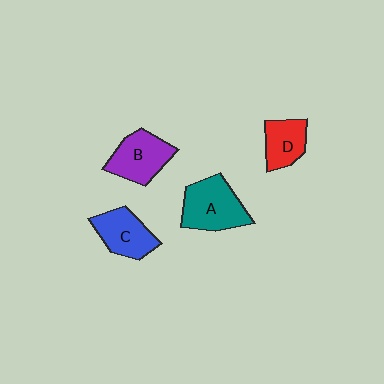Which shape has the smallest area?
Shape D (red).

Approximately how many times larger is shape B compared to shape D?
Approximately 1.4 times.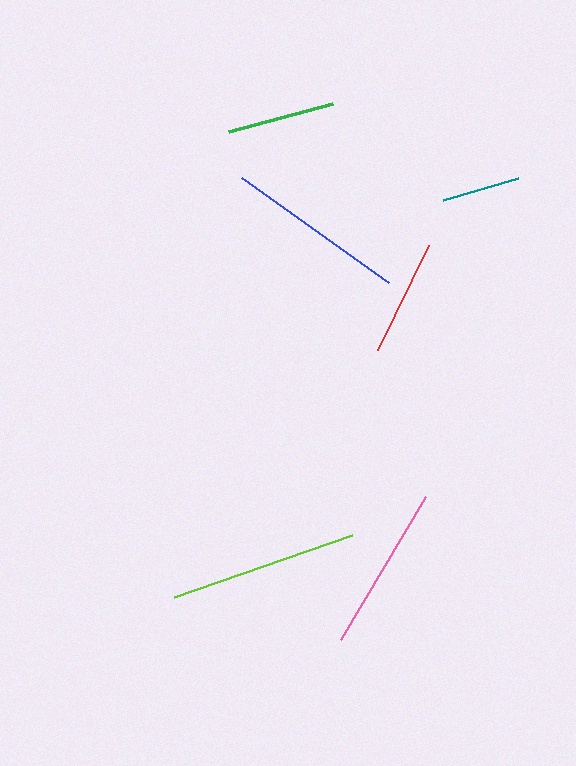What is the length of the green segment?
The green segment is approximately 107 pixels long.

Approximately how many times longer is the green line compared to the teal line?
The green line is approximately 1.4 times the length of the teal line.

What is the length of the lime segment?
The lime segment is approximately 189 pixels long.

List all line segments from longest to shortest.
From longest to shortest: lime, blue, pink, red, green, teal.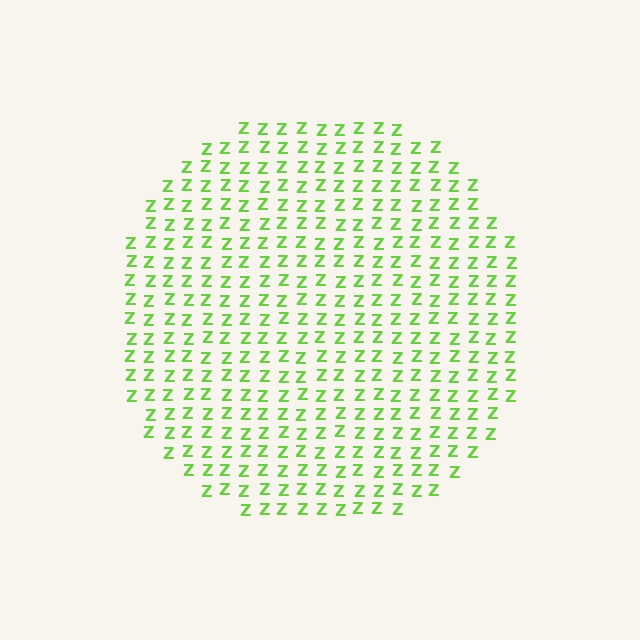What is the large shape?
The large shape is a circle.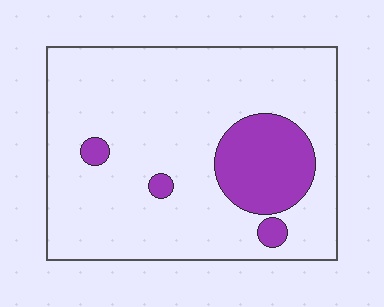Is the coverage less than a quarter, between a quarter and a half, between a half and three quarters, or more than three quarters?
Less than a quarter.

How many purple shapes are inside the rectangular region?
4.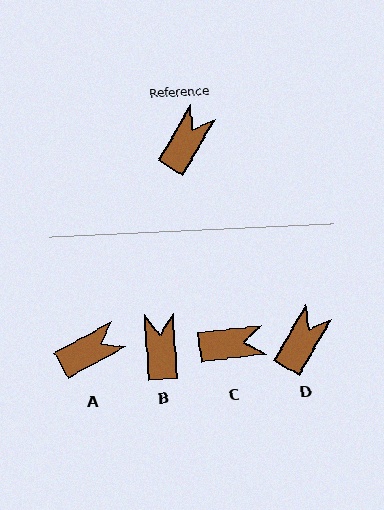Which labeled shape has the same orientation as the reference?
D.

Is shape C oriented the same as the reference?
No, it is off by about 53 degrees.